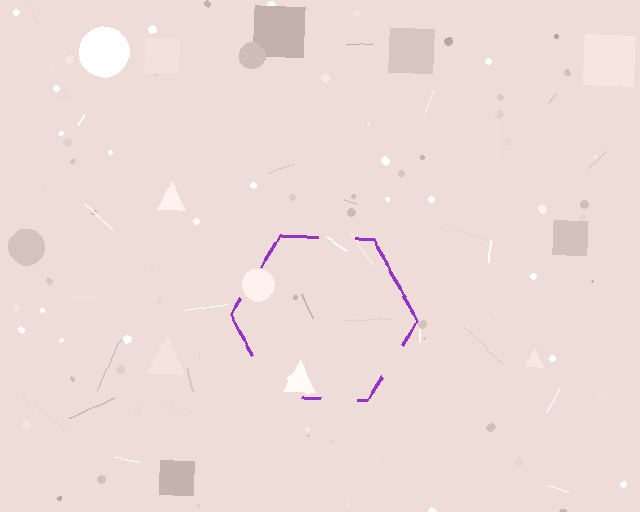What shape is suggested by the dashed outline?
The dashed outline suggests a hexagon.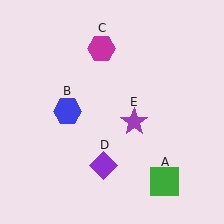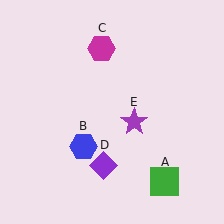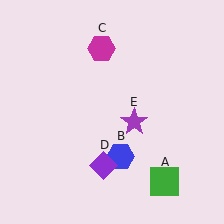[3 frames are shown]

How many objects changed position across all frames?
1 object changed position: blue hexagon (object B).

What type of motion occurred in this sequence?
The blue hexagon (object B) rotated counterclockwise around the center of the scene.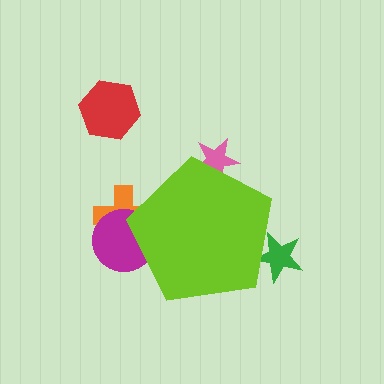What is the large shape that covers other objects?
A lime pentagon.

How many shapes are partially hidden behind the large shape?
4 shapes are partially hidden.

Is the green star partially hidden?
Yes, the green star is partially hidden behind the lime pentagon.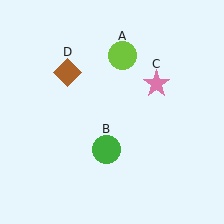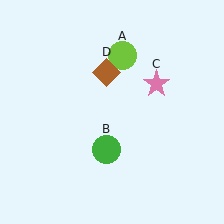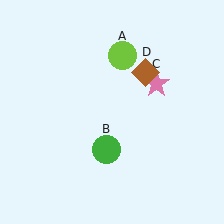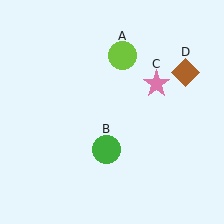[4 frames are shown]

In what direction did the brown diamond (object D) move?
The brown diamond (object D) moved right.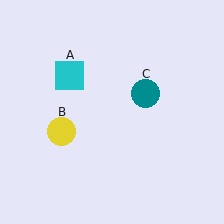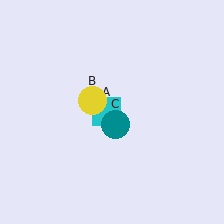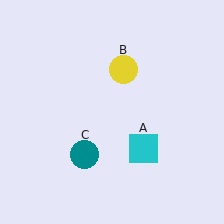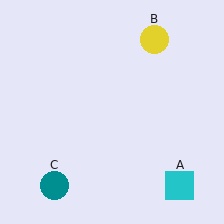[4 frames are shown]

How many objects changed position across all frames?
3 objects changed position: cyan square (object A), yellow circle (object B), teal circle (object C).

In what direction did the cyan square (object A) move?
The cyan square (object A) moved down and to the right.